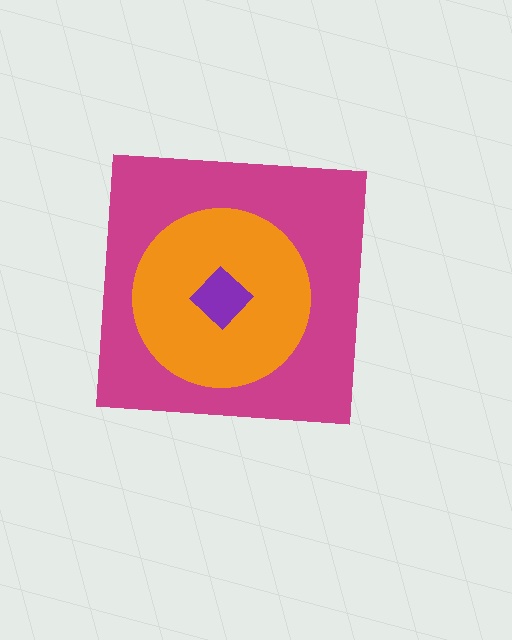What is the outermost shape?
The magenta square.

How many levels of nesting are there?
3.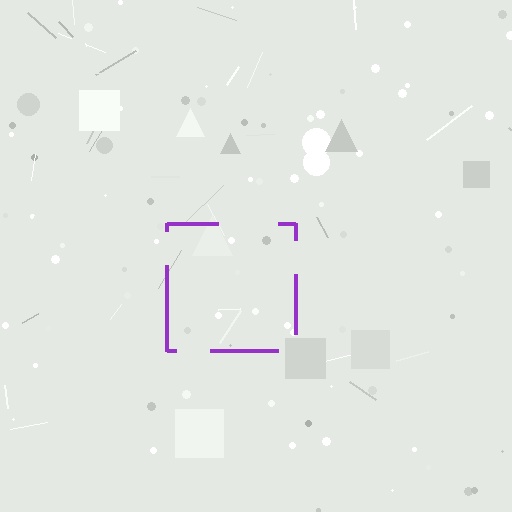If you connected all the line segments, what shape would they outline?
They would outline a square.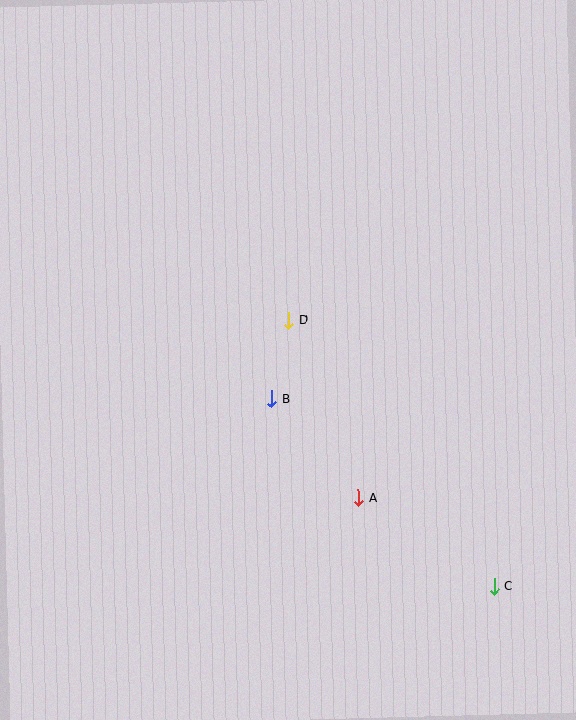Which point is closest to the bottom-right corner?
Point C is closest to the bottom-right corner.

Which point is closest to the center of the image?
Point D at (289, 320) is closest to the center.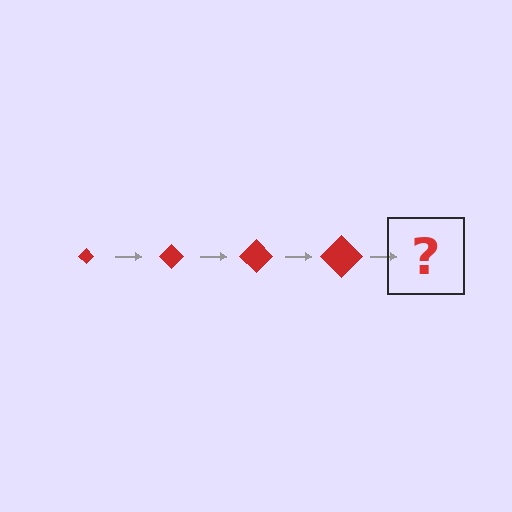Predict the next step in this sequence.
The next step is a red diamond, larger than the previous one.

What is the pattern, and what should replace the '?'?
The pattern is that the diamond gets progressively larger each step. The '?' should be a red diamond, larger than the previous one.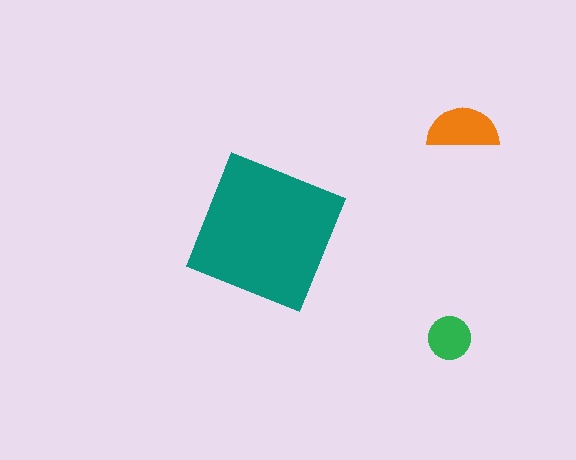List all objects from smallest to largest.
The green circle, the orange semicircle, the teal square.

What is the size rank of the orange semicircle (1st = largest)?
2nd.